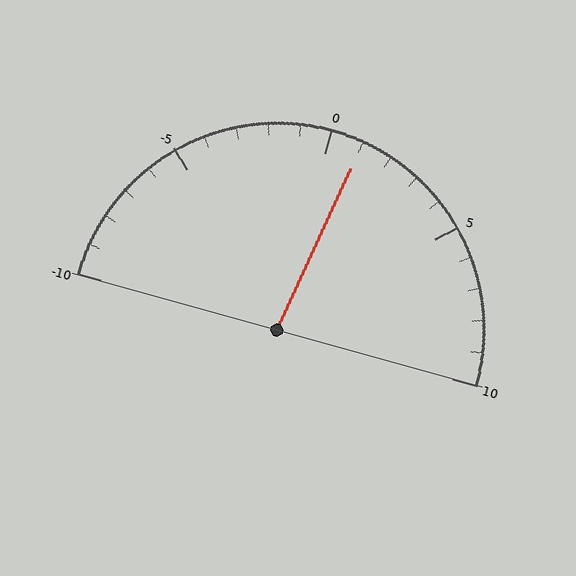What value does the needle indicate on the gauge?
The needle indicates approximately 1.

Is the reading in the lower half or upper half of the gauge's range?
The reading is in the upper half of the range (-10 to 10).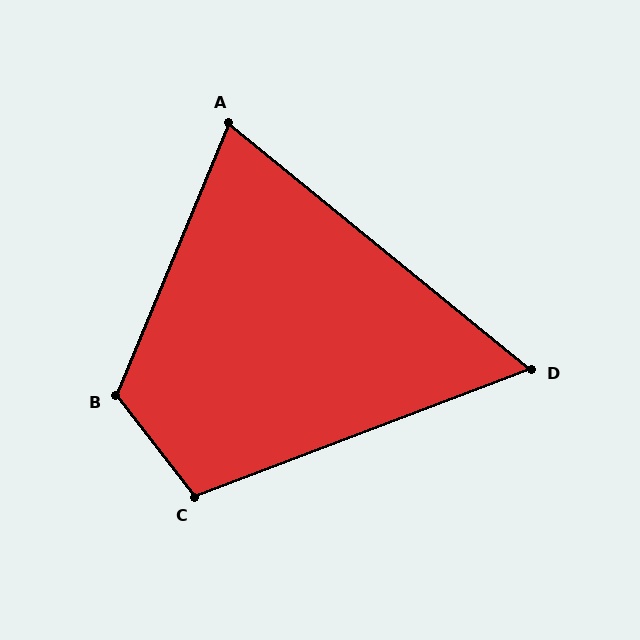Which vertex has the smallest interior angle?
D, at approximately 60 degrees.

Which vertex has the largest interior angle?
B, at approximately 120 degrees.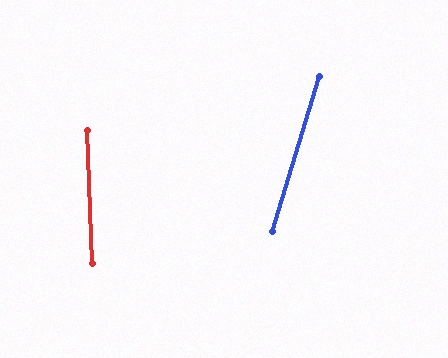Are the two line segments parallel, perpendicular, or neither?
Neither parallel nor perpendicular — they differ by about 19°.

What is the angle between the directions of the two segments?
Approximately 19 degrees.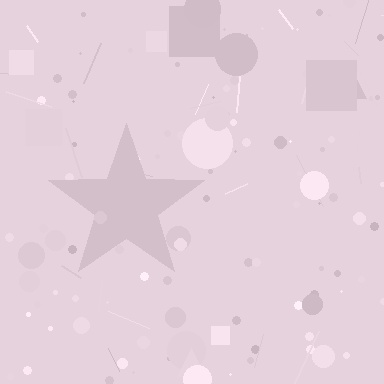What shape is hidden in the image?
A star is hidden in the image.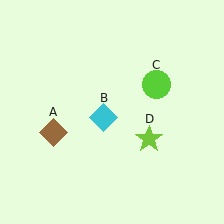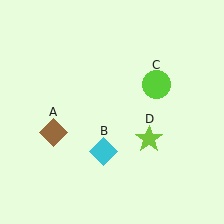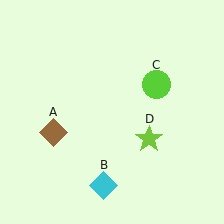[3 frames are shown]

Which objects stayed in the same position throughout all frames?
Brown diamond (object A) and lime circle (object C) and lime star (object D) remained stationary.